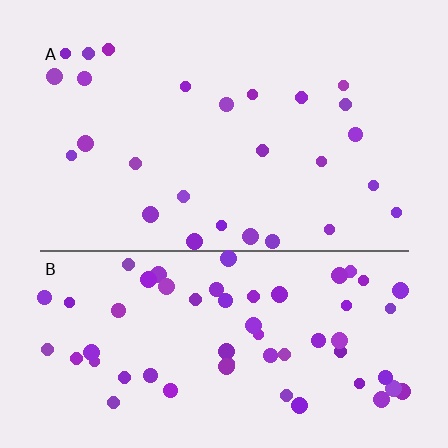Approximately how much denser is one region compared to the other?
Approximately 2.3× — region B over region A.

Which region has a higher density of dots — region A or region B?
B (the bottom).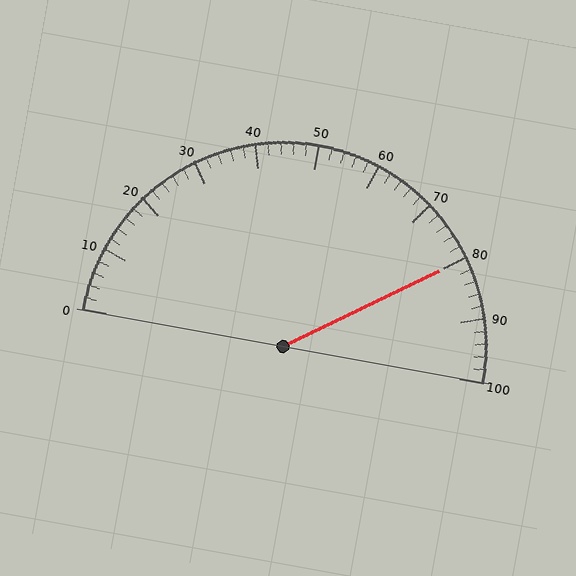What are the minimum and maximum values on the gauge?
The gauge ranges from 0 to 100.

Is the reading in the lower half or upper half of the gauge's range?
The reading is in the upper half of the range (0 to 100).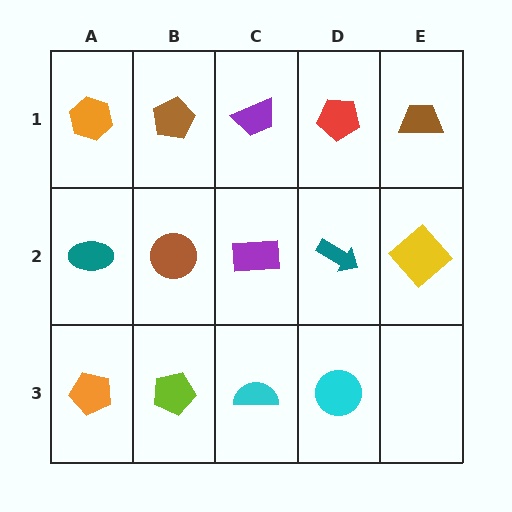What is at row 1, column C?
A purple trapezoid.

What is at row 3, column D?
A cyan circle.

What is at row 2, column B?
A brown circle.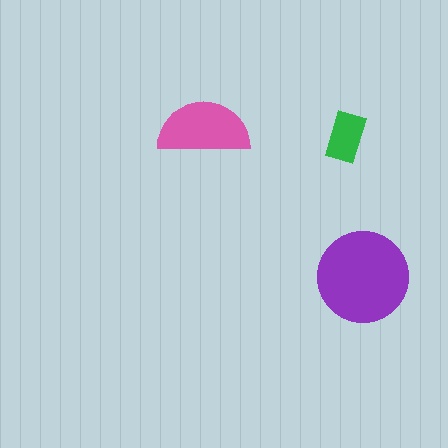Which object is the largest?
The purple circle.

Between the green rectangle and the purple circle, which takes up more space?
The purple circle.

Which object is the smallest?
The green rectangle.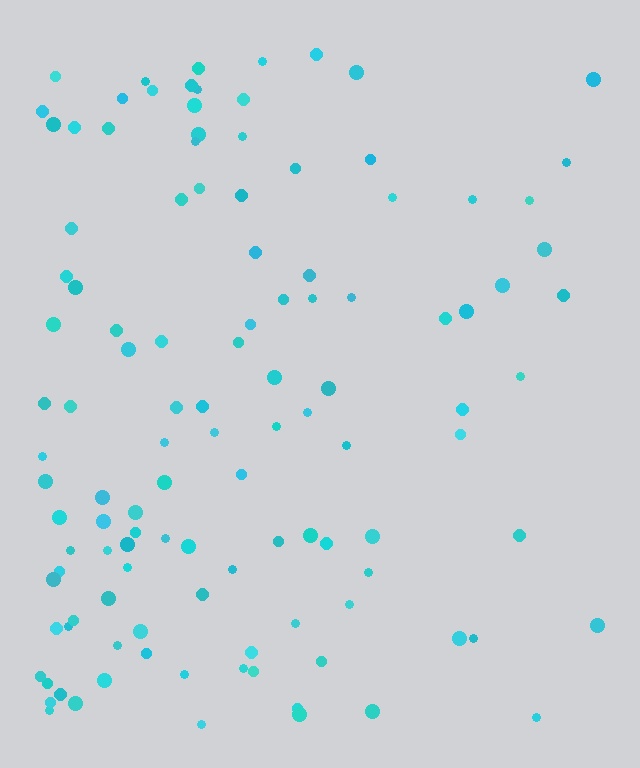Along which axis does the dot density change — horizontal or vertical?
Horizontal.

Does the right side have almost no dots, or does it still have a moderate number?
Still a moderate number, just noticeably fewer than the left.